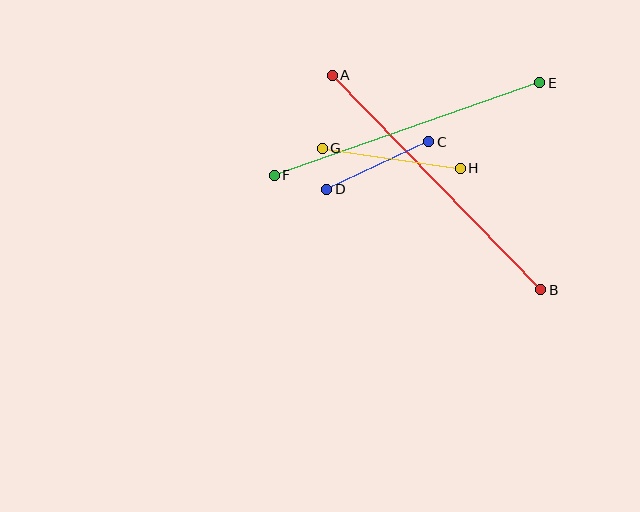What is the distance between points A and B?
The distance is approximately 299 pixels.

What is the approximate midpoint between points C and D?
The midpoint is at approximately (378, 165) pixels.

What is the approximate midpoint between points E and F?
The midpoint is at approximately (407, 129) pixels.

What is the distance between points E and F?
The distance is approximately 281 pixels.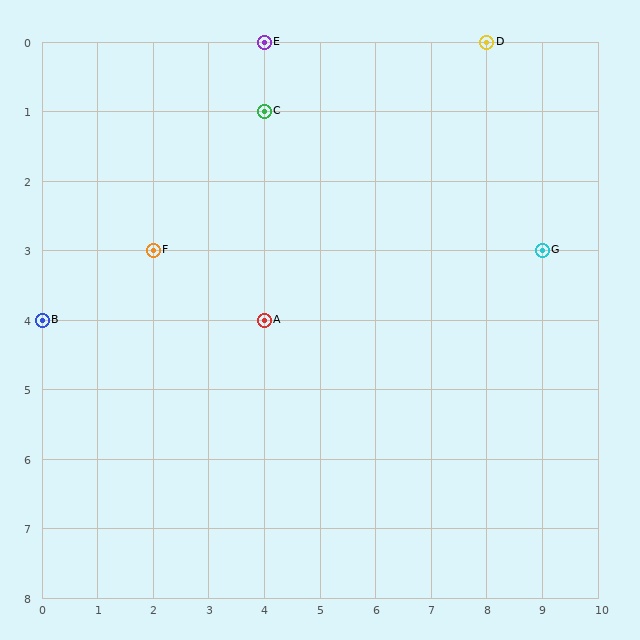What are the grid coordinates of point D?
Point D is at grid coordinates (8, 0).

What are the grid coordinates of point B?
Point B is at grid coordinates (0, 4).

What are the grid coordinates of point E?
Point E is at grid coordinates (4, 0).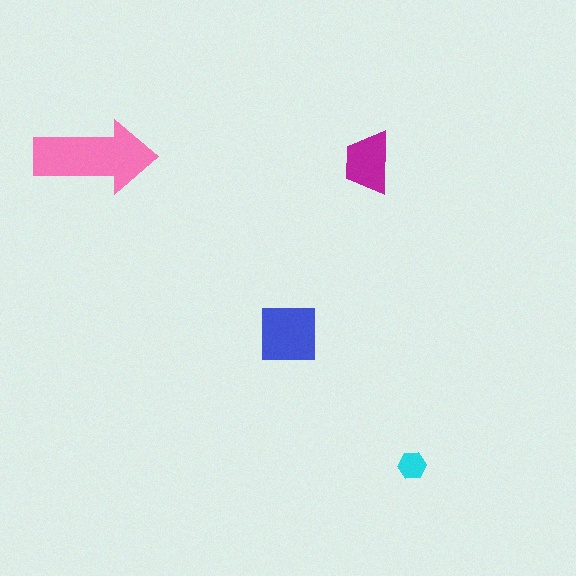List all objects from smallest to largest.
The cyan hexagon, the magenta trapezoid, the blue square, the pink arrow.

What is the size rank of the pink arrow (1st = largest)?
1st.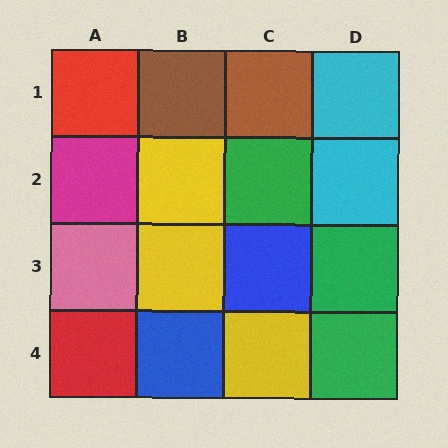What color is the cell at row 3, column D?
Green.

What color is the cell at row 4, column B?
Blue.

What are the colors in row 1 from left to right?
Red, brown, brown, cyan.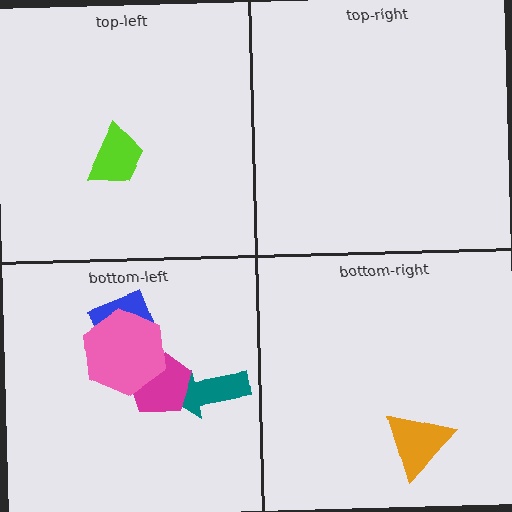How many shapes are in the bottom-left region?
4.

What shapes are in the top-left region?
The lime trapezoid.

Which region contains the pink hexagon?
The bottom-left region.